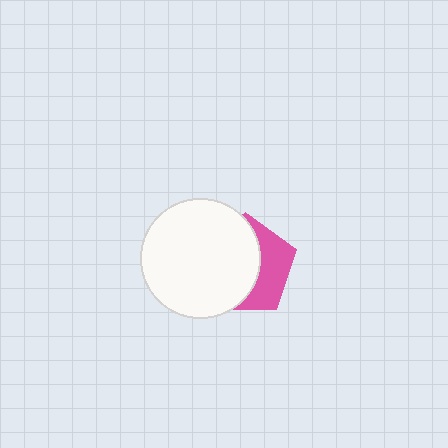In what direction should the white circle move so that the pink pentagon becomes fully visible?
The white circle should move left. That is the shortest direction to clear the overlap and leave the pink pentagon fully visible.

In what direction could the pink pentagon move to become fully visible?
The pink pentagon could move right. That would shift it out from behind the white circle entirely.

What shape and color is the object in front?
The object in front is a white circle.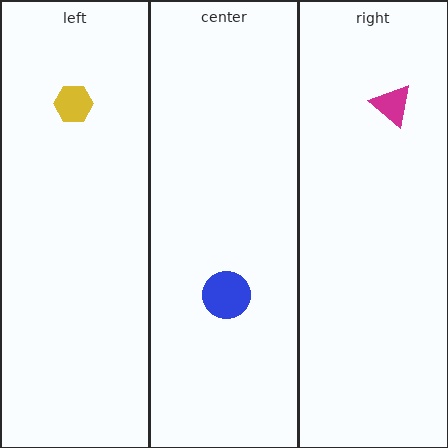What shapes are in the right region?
The magenta triangle.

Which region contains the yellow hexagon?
The left region.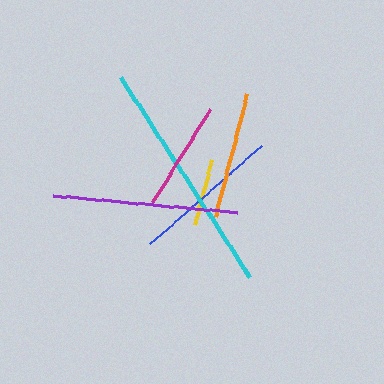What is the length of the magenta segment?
The magenta segment is approximately 109 pixels long.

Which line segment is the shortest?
The yellow line is the shortest at approximately 67 pixels.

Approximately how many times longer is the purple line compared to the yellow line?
The purple line is approximately 2.7 times the length of the yellow line.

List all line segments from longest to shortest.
From longest to shortest: cyan, purple, blue, orange, magenta, yellow.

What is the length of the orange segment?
The orange segment is approximately 127 pixels long.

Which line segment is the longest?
The cyan line is the longest at approximately 239 pixels.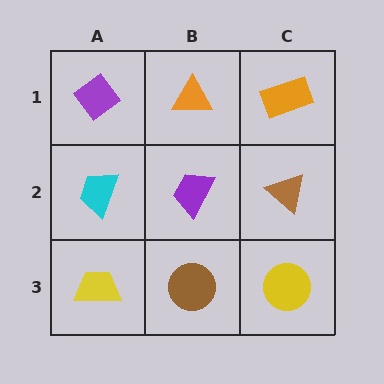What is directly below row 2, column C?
A yellow circle.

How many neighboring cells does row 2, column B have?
4.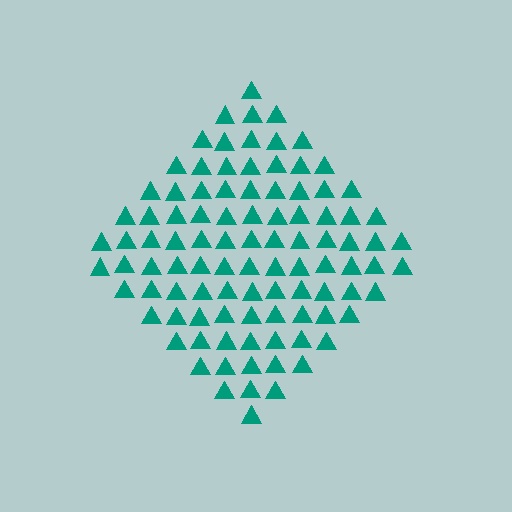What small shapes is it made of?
It is made of small triangles.